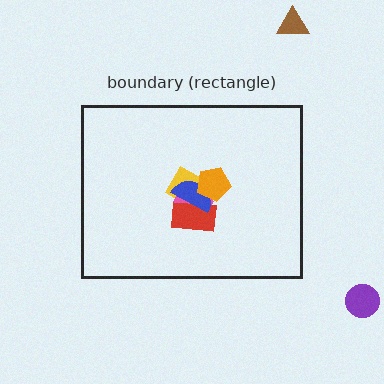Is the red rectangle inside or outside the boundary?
Inside.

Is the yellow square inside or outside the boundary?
Inside.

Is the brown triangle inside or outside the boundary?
Outside.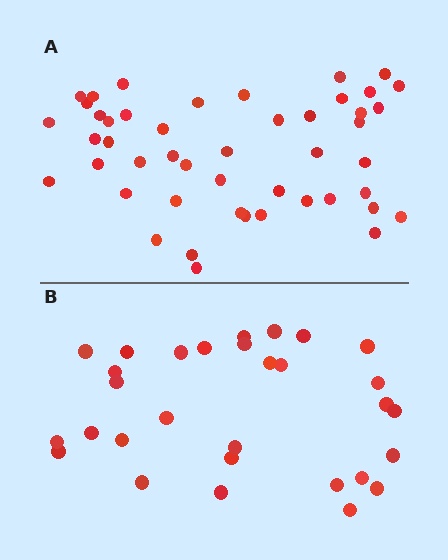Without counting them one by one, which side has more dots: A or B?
Region A (the top region) has more dots.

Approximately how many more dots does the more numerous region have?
Region A has approximately 15 more dots than region B.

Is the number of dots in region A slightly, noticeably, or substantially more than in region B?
Region A has substantially more. The ratio is roughly 1.6 to 1.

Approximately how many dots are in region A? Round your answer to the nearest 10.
About 50 dots. (The exact count is 47, which rounds to 50.)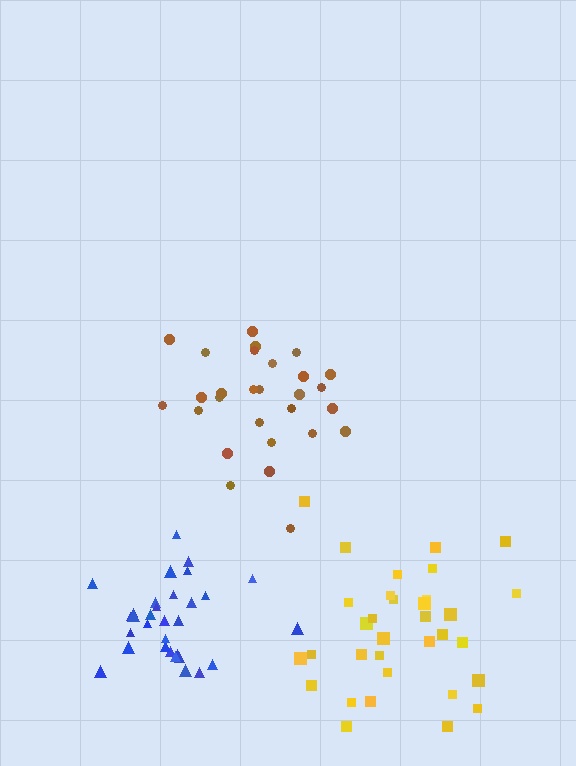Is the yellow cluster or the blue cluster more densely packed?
Blue.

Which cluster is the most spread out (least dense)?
Brown.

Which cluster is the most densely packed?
Blue.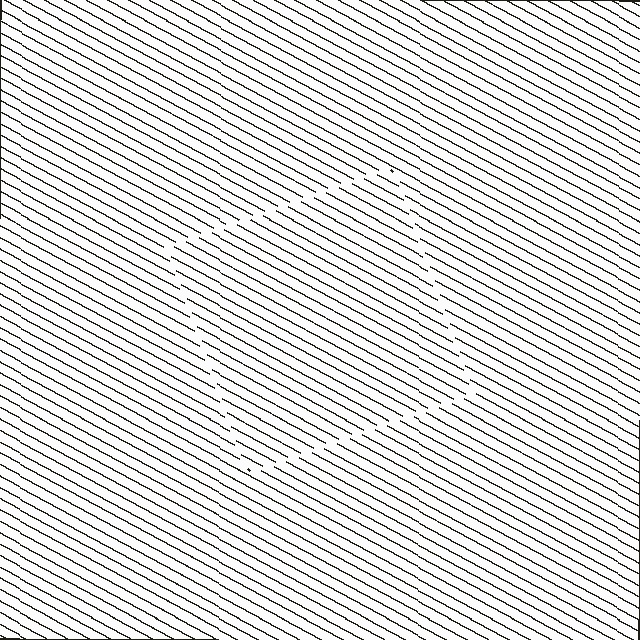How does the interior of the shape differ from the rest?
The interior of the shape contains the same grating, shifted by half a period — the contour is defined by the phase discontinuity where line-ends from the inner and outer gratings abut.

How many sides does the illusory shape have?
4 sides — the line-ends trace a square.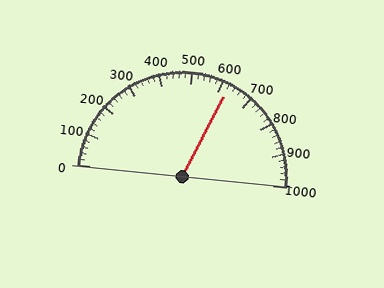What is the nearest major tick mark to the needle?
The nearest major tick mark is 600.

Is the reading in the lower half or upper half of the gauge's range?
The reading is in the upper half of the range (0 to 1000).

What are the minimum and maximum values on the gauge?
The gauge ranges from 0 to 1000.